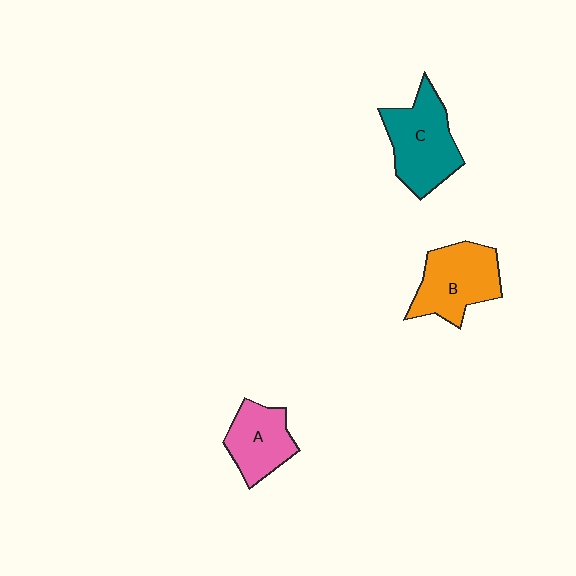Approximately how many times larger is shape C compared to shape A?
Approximately 1.4 times.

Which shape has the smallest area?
Shape A (pink).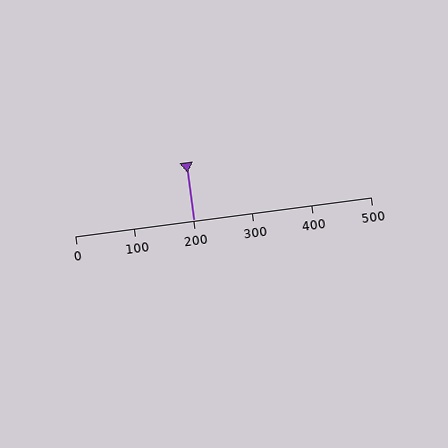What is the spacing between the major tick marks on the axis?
The major ticks are spaced 100 apart.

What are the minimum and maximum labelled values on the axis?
The axis runs from 0 to 500.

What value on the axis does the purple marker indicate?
The marker indicates approximately 200.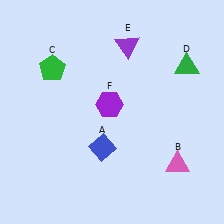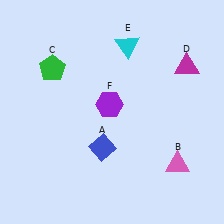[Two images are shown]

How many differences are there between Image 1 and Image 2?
There are 2 differences between the two images.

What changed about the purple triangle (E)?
In Image 1, E is purple. In Image 2, it changed to cyan.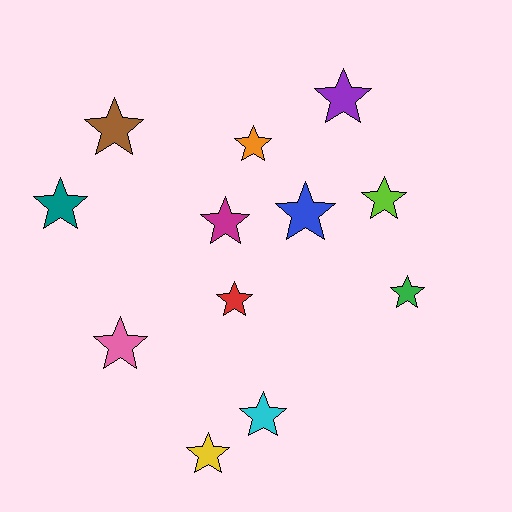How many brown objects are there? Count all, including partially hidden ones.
There is 1 brown object.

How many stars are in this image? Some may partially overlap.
There are 12 stars.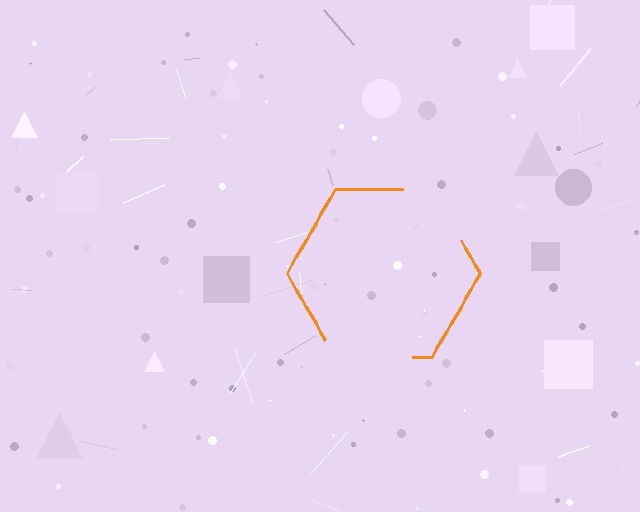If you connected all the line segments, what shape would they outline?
They would outline a hexagon.